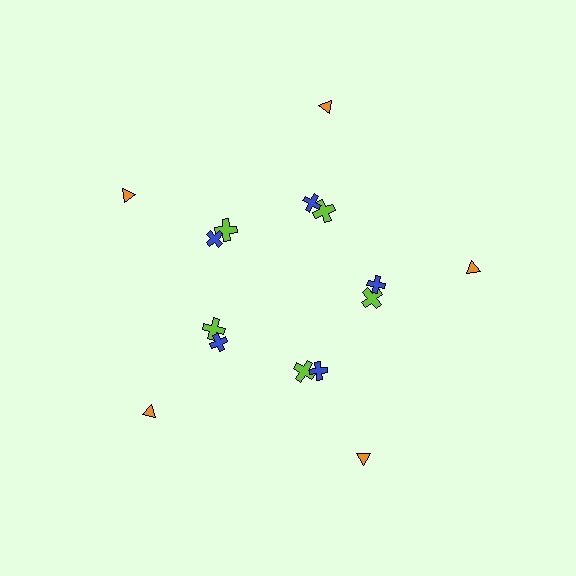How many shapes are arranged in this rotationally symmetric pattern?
There are 15 shapes, arranged in 5 groups of 3.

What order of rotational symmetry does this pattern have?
This pattern has 5-fold rotational symmetry.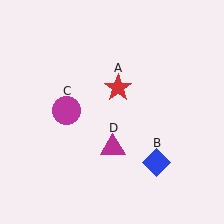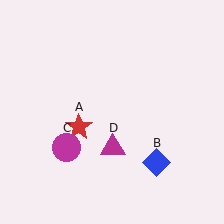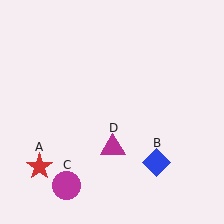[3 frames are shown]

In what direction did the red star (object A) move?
The red star (object A) moved down and to the left.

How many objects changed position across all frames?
2 objects changed position: red star (object A), magenta circle (object C).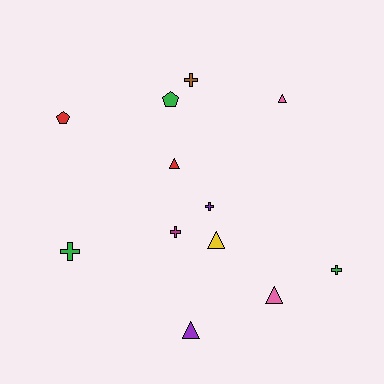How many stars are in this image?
There are no stars.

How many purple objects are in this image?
There are 2 purple objects.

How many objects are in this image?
There are 12 objects.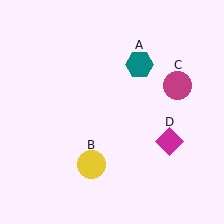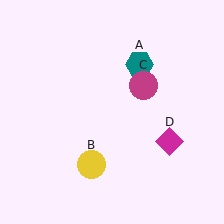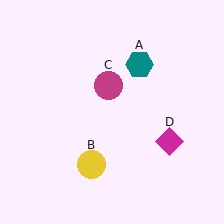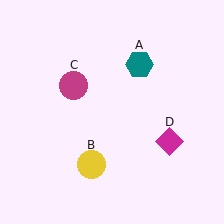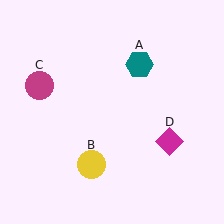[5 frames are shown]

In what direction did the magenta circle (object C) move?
The magenta circle (object C) moved left.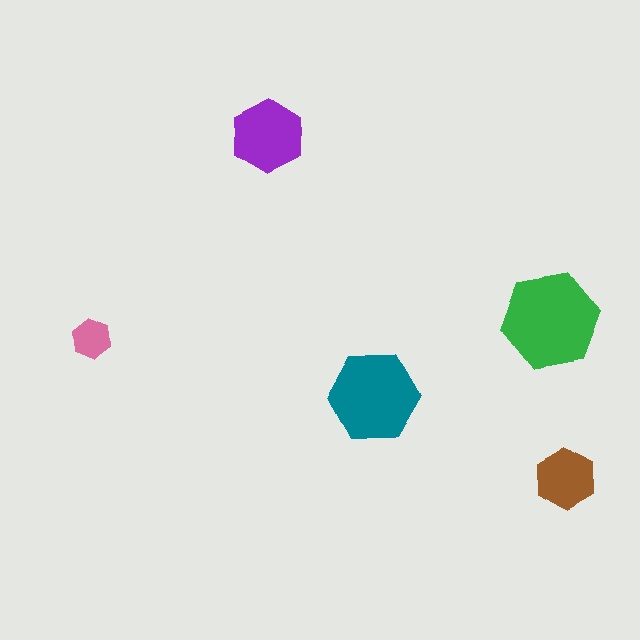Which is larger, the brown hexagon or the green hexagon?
The green one.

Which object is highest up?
The purple hexagon is topmost.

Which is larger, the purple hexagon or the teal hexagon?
The teal one.